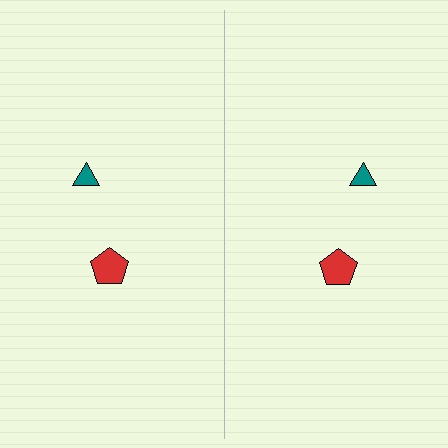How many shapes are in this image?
There are 4 shapes in this image.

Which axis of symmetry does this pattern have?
The pattern has a vertical axis of symmetry running through the center of the image.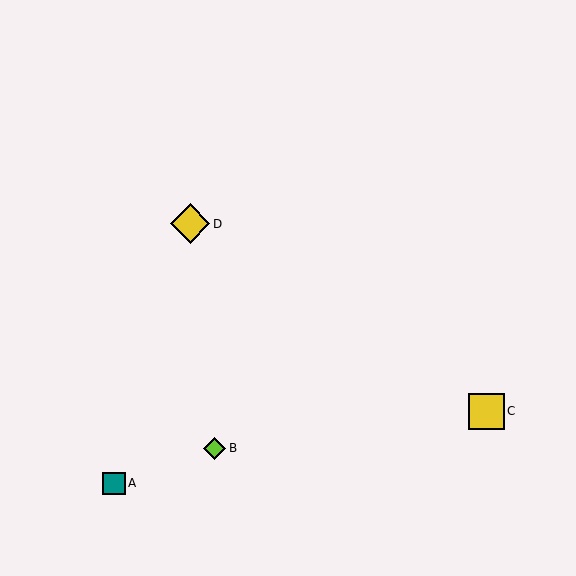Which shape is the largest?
The yellow diamond (labeled D) is the largest.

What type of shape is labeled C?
Shape C is a yellow square.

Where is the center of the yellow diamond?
The center of the yellow diamond is at (190, 224).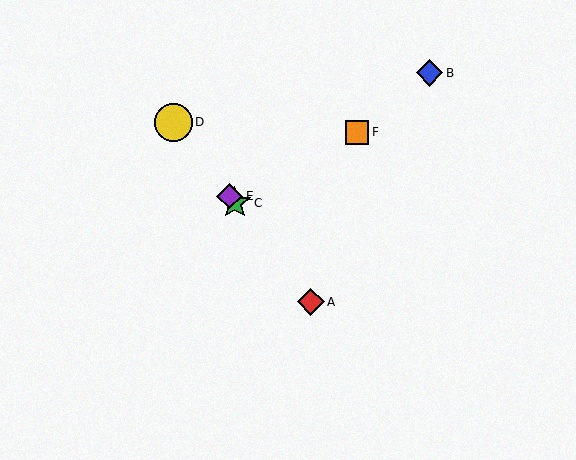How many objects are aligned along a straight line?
4 objects (A, C, D, E) are aligned along a straight line.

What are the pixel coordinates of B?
Object B is at (430, 73).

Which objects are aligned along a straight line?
Objects A, C, D, E are aligned along a straight line.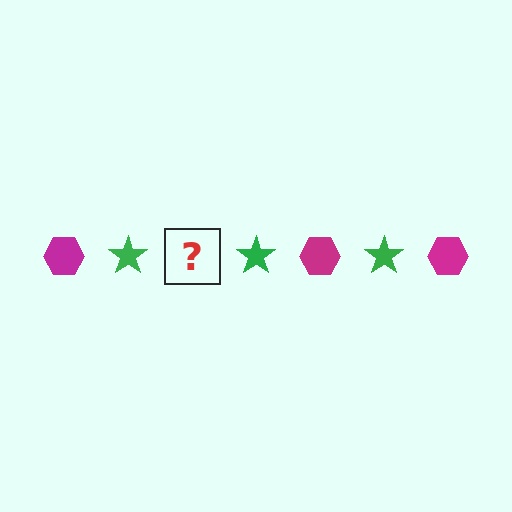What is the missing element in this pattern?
The missing element is a magenta hexagon.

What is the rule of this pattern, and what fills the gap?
The rule is that the pattern alternates between magenta hexagon and green star. The gap should be filled with a magenta hexagon.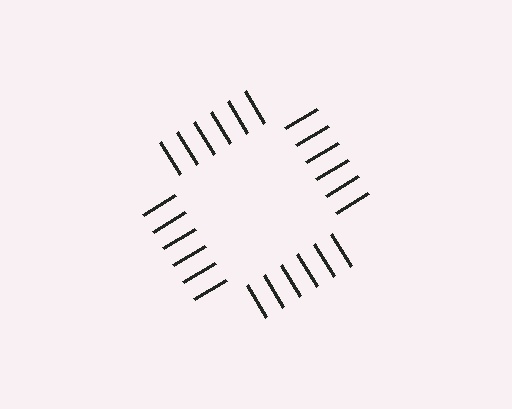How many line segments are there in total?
24 — 6 along each of the 4 edges.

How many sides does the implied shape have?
4 sides — the line-ends trace a square.